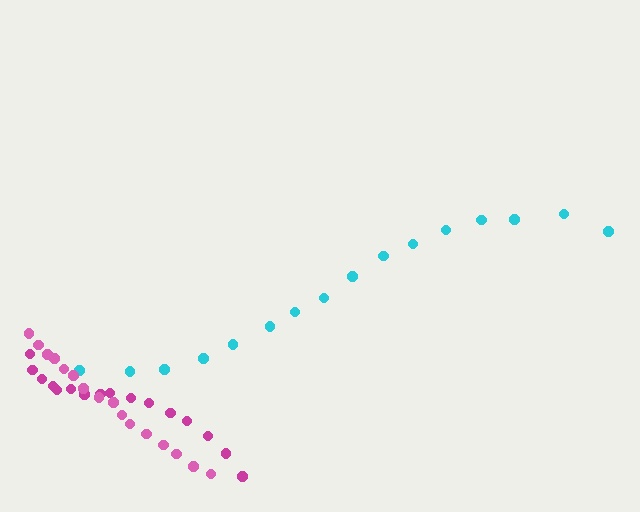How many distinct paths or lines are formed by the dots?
There are 3 distinct paths.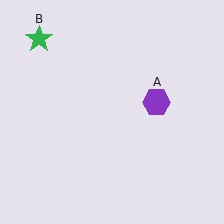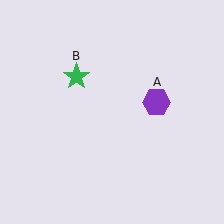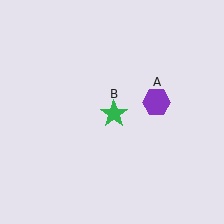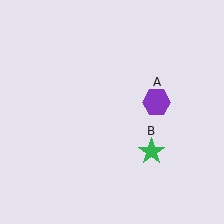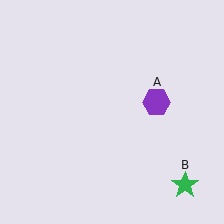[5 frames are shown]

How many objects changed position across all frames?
1 object changed position: green star (object B).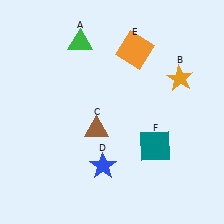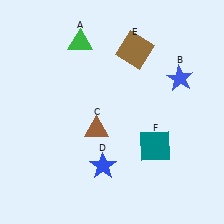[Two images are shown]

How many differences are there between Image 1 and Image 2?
There are 2 differences between the two images.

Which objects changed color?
B changed from orange to blue. E changed from orange to brown.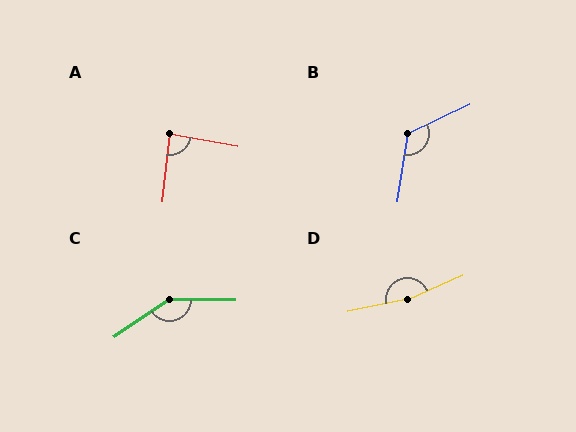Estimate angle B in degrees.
Approximately 124 degrees.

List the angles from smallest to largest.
A (86°), B (124°), C (146°), D (168°).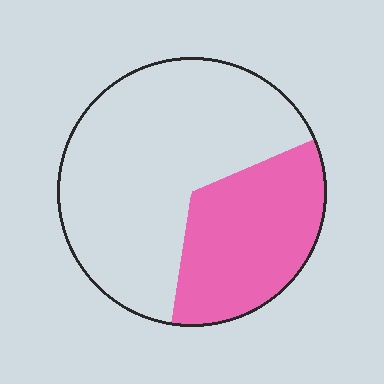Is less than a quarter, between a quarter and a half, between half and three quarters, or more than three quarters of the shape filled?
Between a quarter and a half.